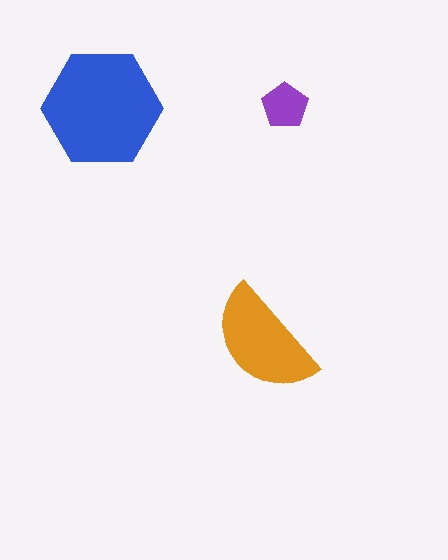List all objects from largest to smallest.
The blue hexagon, the orange semicircle, the purple pentagon.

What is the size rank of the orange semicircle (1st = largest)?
2nd.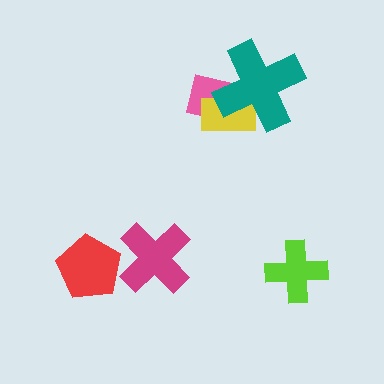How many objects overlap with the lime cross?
0 objects overlap with the lime cross.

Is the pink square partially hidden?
Yes, it is partially covered by another shape.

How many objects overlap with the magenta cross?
0 objects overlap with the magenta cross.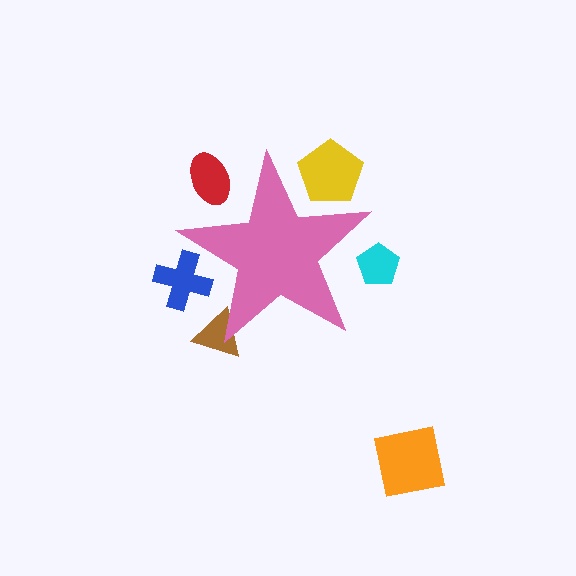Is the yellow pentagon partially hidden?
Yes, the yellow pentagon is partially hidden behind the pink star.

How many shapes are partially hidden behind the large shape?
5 shapes are partially hidden.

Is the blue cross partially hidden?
Yes, the blue cross is partially hidden behind the pink star.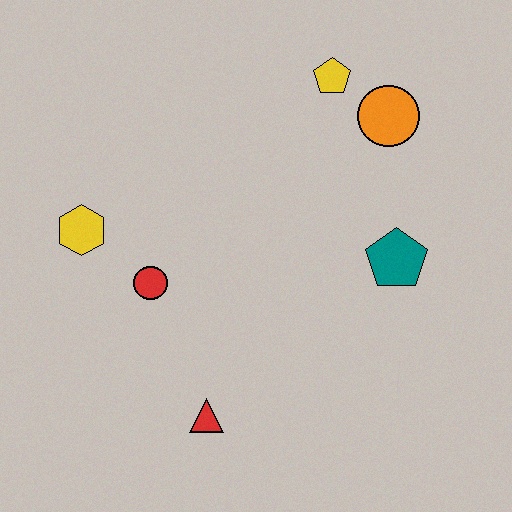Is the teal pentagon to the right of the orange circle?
Yes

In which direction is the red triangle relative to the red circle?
The red triangle is below the red circle.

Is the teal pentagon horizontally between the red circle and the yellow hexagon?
No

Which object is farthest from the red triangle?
The yellow pentagon is farthest from the red triangle.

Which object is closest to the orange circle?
The yellow pentagon is closest to the orange circle.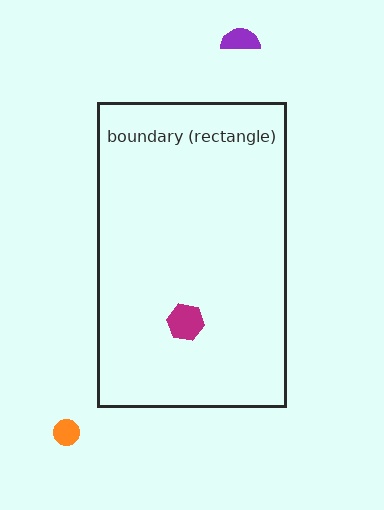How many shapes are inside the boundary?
1 inside, 2 outside.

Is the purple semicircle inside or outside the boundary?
Outside.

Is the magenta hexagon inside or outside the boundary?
Inside.